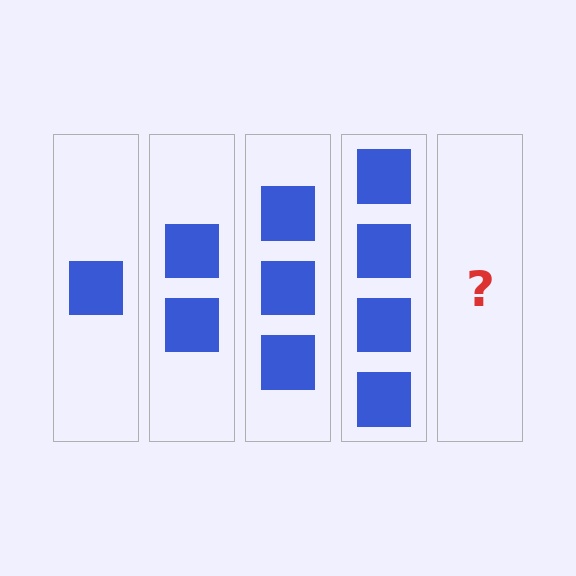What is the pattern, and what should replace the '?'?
The pattern is that each step adds one more square. The '?' should be 5 squares.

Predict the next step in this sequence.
The next step is 5 squares.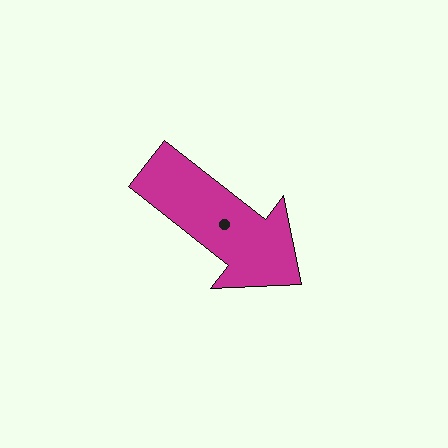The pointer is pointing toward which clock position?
Roughly 4 o'clock.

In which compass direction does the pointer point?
Southeast.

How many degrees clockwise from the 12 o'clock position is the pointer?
Approximately 128 degrees.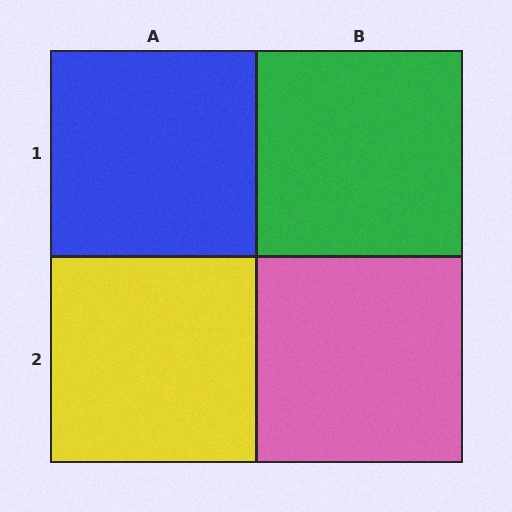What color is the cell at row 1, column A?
Blue.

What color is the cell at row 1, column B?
Green.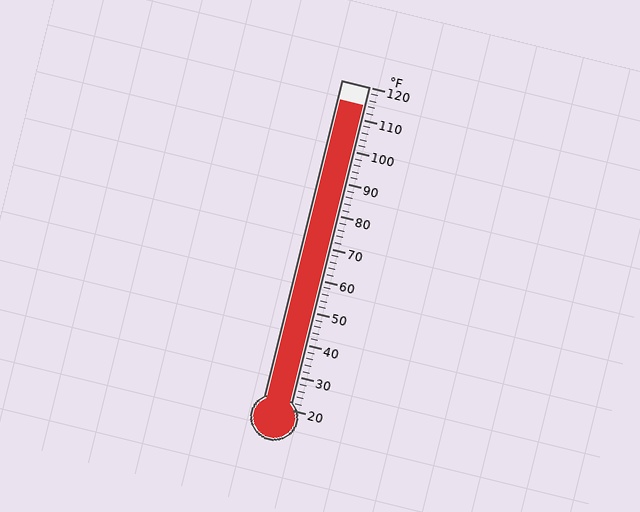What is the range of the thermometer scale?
The thermometer scale ranges from 20°F to 120°F.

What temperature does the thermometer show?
The thermometer shows approximately 114°F.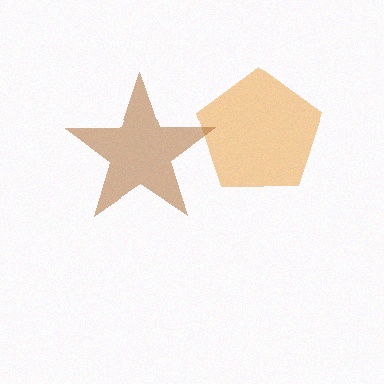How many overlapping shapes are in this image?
There are 2 overlapping shapes in the image.